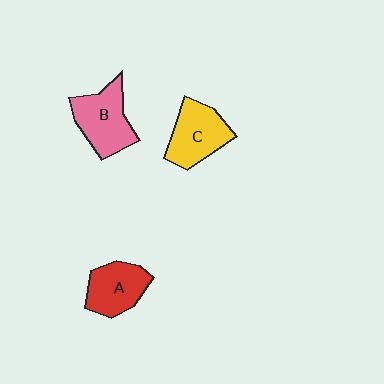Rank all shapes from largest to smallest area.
From largest to smallest: B (pink), C (yellow), A (red).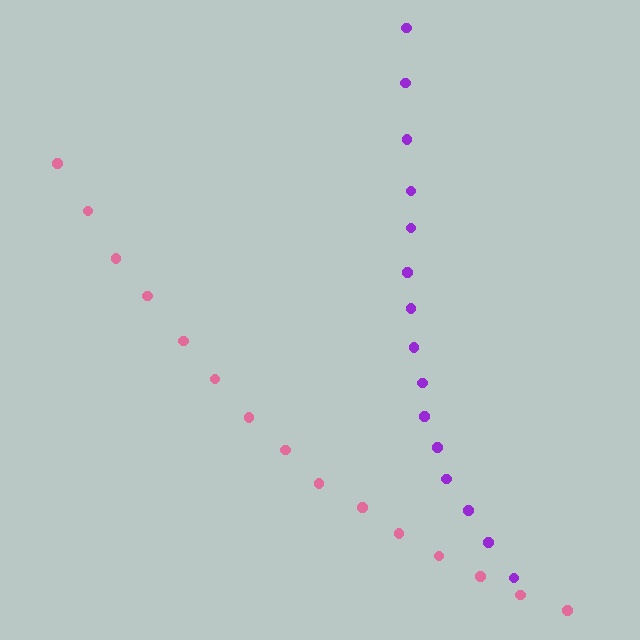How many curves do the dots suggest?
There are 2 distinct paths.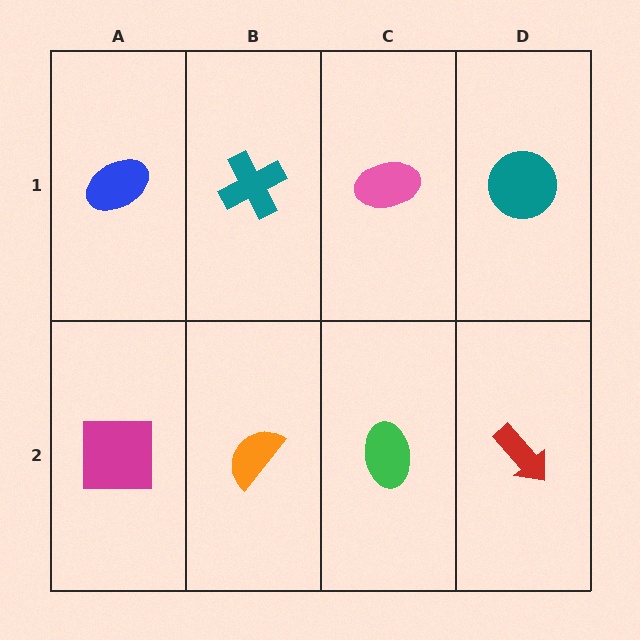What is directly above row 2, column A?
A blue ellipse.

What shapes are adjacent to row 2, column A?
A blue ellipse (row 1, column A), an orange semicircle (row 2, column B).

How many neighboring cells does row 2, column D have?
2.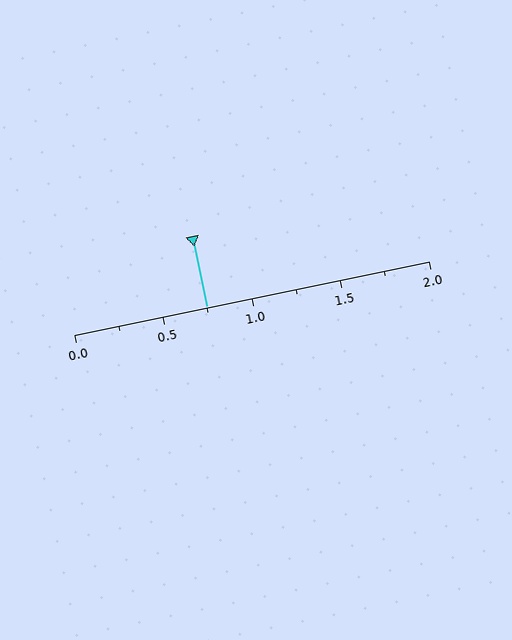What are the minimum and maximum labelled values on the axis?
The axis runs from 0.0 to 2.0.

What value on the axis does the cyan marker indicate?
The marker indicates approximately 0.75.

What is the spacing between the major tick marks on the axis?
The major ticks are spaced 0.5 apart.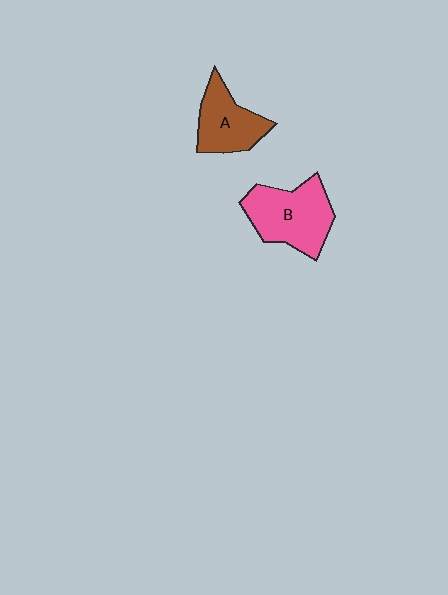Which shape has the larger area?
Shape B (pink).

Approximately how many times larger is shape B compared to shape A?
Approximately 1.4 times.